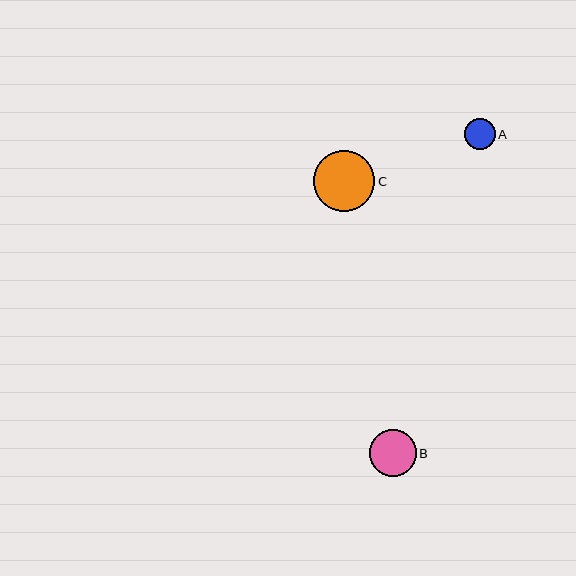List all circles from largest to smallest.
From largest to smallest: C, B, A.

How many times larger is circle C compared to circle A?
Circle C is approximately 1.9 times the size of circle A.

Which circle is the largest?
Circle C is the largest with a size of approximately 61 pixels.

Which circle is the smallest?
Circle A is the smallest with a size of approximately 31 pixels.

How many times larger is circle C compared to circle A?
Circle C is approximately 1.9 times the size of circle A.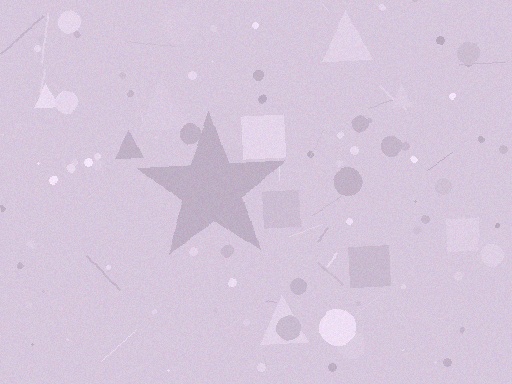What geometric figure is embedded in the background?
A star is embedded in the background.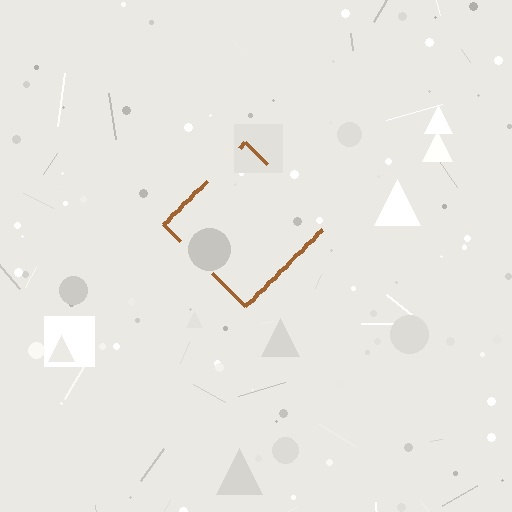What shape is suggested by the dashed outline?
The dashed outline suggests a diamond.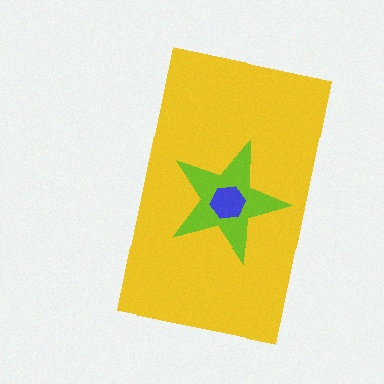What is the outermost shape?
The yellow rectangle.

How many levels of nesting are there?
3.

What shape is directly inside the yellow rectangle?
The lime star.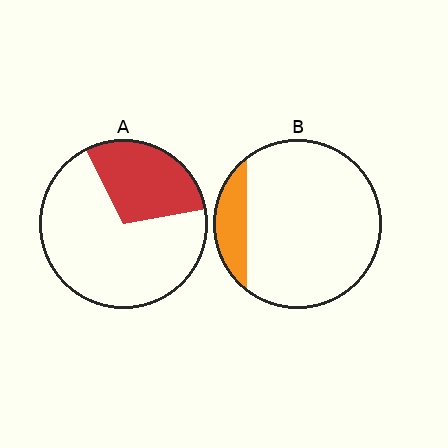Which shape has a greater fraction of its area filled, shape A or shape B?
Shape A.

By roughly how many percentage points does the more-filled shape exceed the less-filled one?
By roughly 15 percentage points (A over B).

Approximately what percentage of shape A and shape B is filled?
A is approximately 30% and B is approximately 15%.